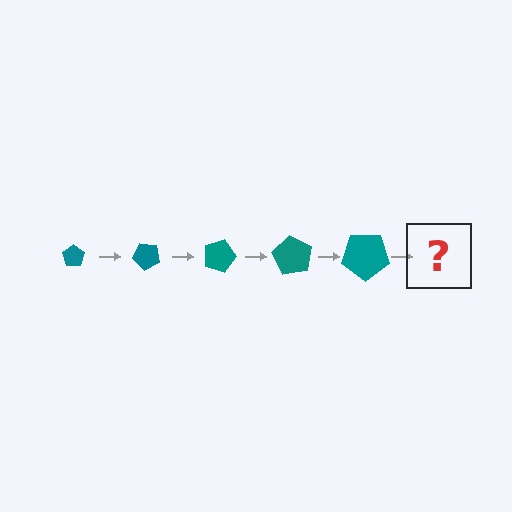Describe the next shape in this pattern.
It should be a pentagon, larger than the previous one and rotated 225 degrees from the start.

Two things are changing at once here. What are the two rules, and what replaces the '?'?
The two rules are that the pentagon grows larger each step and it rotates 45 degrees each step. The '?' should be a pentagon, larger than the previous one and rotated 225 degrees from the start.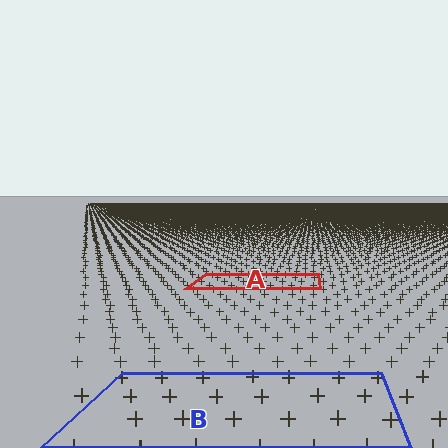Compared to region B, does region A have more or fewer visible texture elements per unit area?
Region A has more texture elements per unit area — they are packed more densely because it is farther away.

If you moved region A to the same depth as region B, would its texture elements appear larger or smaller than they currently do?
They would appear larger. At a closer depth, the same texture elements are projected at a bigger on-screen size.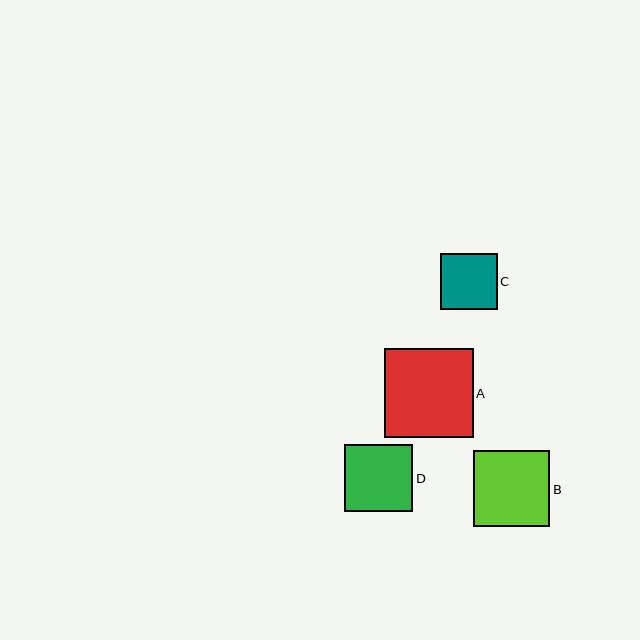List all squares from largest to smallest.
From largest to smallest: A, B, D, C.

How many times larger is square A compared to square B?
Square A is approximately 1.2 times the size of square B.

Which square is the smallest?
Square C is the smallest with a size of approximately 57 pixels.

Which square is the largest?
Square A is the largest with a size of approximately 89 pixels.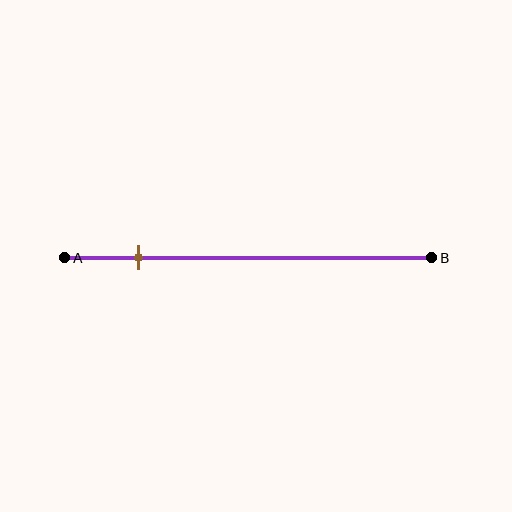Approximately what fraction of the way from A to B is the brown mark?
The brown mark is approximately 20% of the way from A to B.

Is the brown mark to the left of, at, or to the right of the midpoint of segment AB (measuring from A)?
The brown mark is to the left of the midpoint of segment AB.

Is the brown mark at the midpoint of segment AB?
No, the mark is at about 20% from A, not at the 50% midpoint.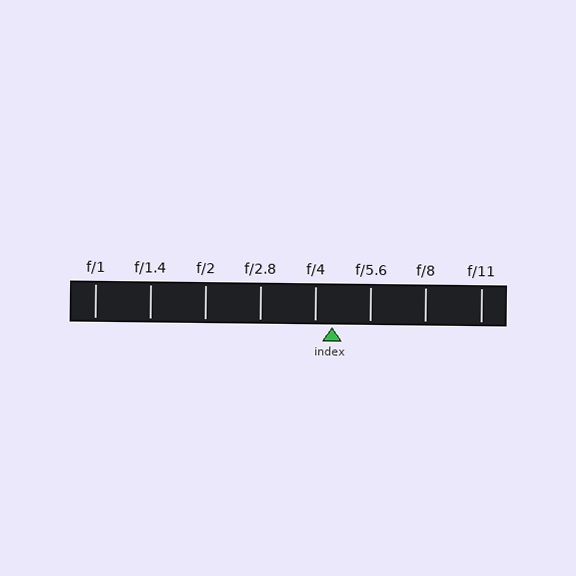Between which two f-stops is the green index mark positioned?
The index mark is between f/4 and f/5.6.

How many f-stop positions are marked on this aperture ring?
There are 8 f-stop positions marked.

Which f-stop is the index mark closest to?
The index mark is closest to f/4.